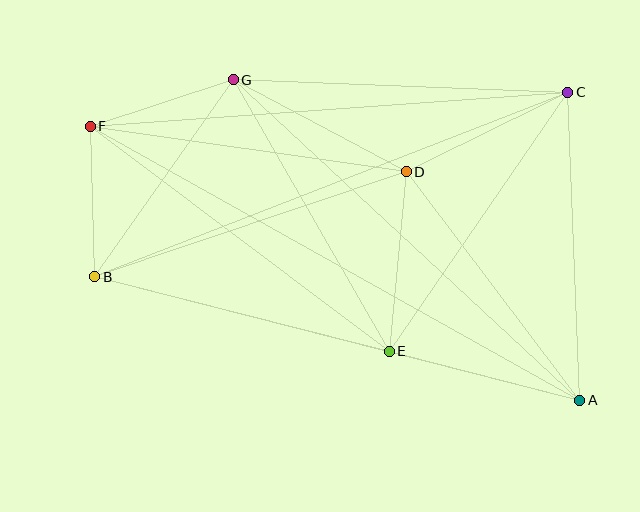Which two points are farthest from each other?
Points A and F are farthest from each other.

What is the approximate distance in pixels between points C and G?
The distance between C and G is approximately 335 pixels.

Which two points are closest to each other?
Points B and F are closest to each other.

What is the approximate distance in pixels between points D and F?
The distance between D and F is approximately 319 pixels.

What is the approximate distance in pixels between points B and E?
The distance between B and E is approximately 304 pixels.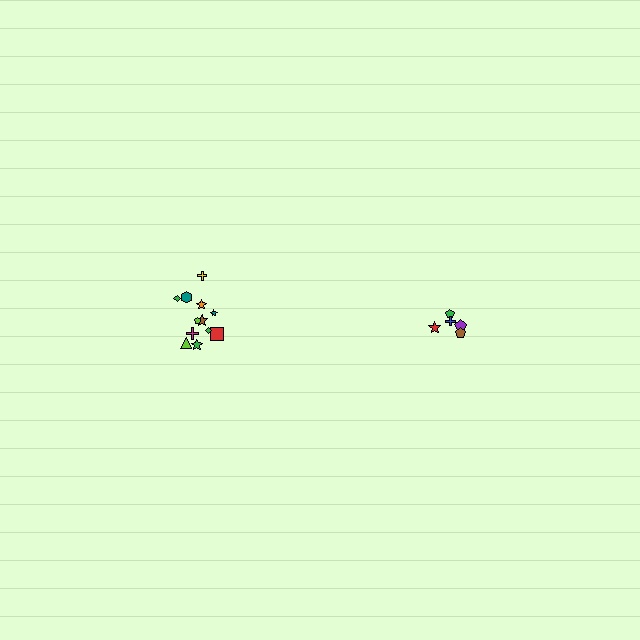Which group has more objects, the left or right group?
The left group.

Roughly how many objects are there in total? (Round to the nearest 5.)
Roughly 15 objects in total.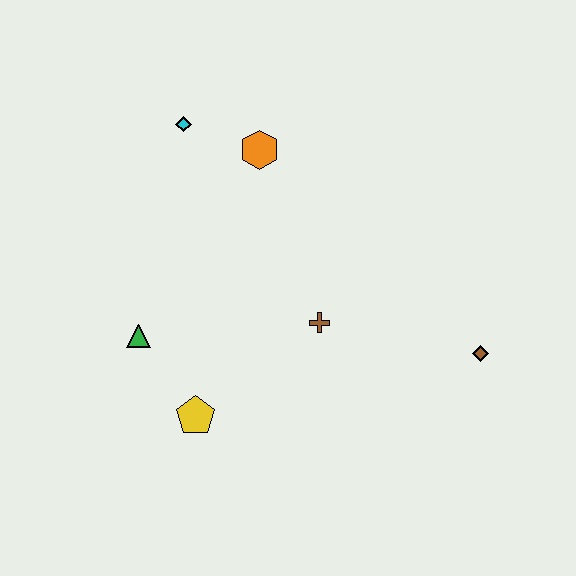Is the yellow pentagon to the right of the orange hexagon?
No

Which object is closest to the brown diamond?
The brown cross is closest to the brown diamond.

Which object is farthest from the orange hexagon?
The brown diamond is farthest from the orange hexagon.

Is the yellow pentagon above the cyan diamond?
No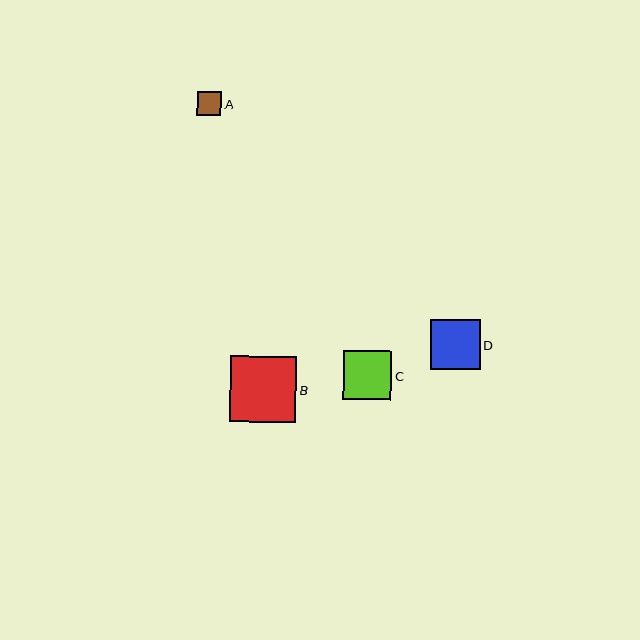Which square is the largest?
Square B is the largest with a size of approximately 66 pixels.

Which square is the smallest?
Square A is the smallest with a size of approximately 24 pixels.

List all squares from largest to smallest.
From largest to smallest: B, D, C, A.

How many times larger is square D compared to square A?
Square D is approximately 2.1 times the size of square A.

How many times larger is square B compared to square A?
Square B is approximately 2.7 times the size of square A.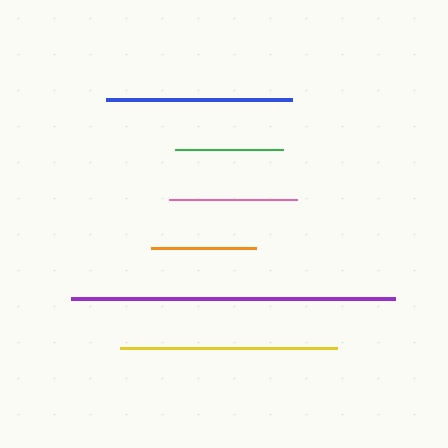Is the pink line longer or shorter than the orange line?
The pink line is longer than the orange line.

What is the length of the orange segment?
The orange segment is approximately 105 pixels long.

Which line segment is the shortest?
The orange line is the shortest at approximately 105 pixels.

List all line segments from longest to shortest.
From longest to shortest: purple, yellow, blue, pink, green, orange.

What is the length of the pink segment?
The pink segment is approximately 128 pixels long.